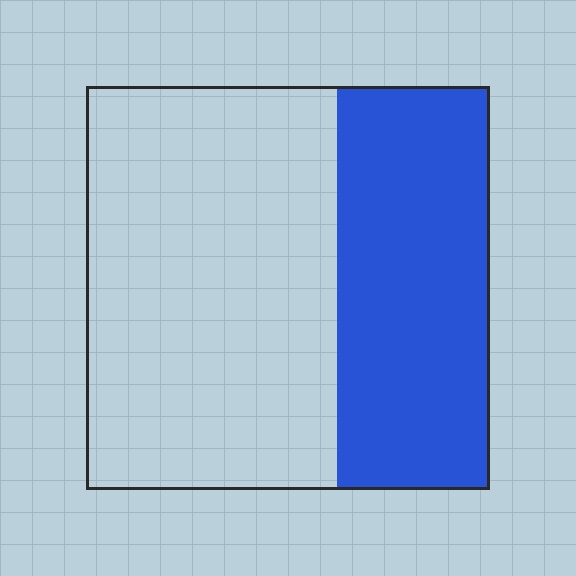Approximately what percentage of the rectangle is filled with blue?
Approximately 40%.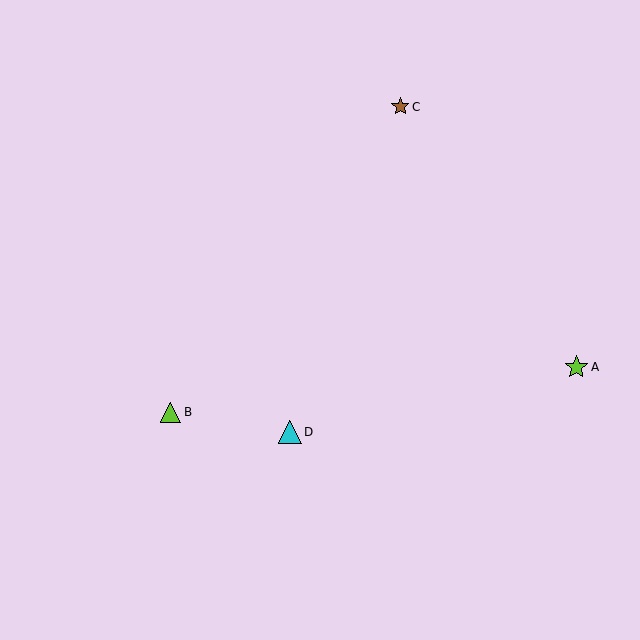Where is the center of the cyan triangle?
The center of the cyan triangle is at (290, 432).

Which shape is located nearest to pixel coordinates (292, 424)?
The cyan triangle (labeled D) at (290, 432) is nearest to that location.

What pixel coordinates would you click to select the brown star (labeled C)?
Click at (400, 107) to select the brown star C.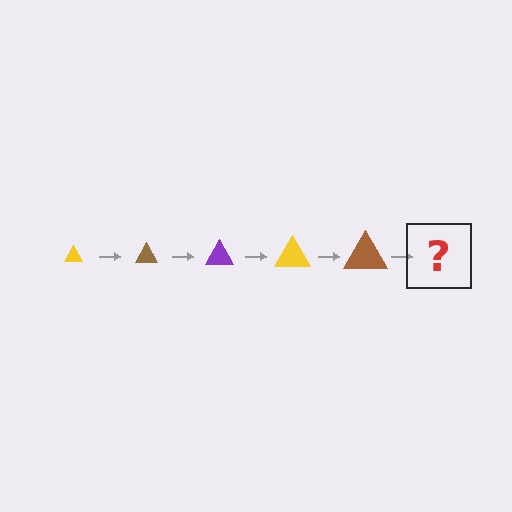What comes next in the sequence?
The next element should be a purple triangle, larger than the previous one.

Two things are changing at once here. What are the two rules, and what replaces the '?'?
The two rules are that the triangle grows larger each step and the color cycles through yellow, brown, and purple. The '?' should be a purple triangle, larger than the previous one.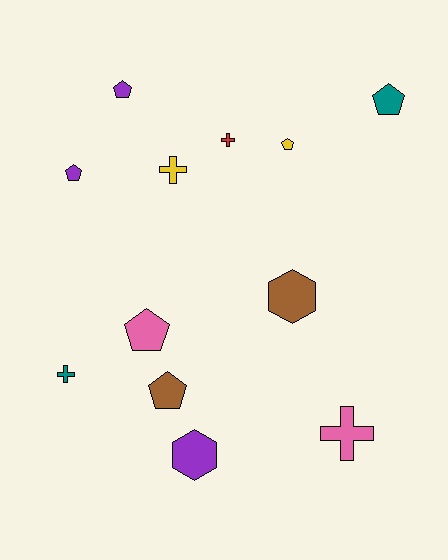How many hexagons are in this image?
There are 2 hexagons.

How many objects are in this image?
There are 12 objects.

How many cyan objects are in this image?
There are no cyan objects.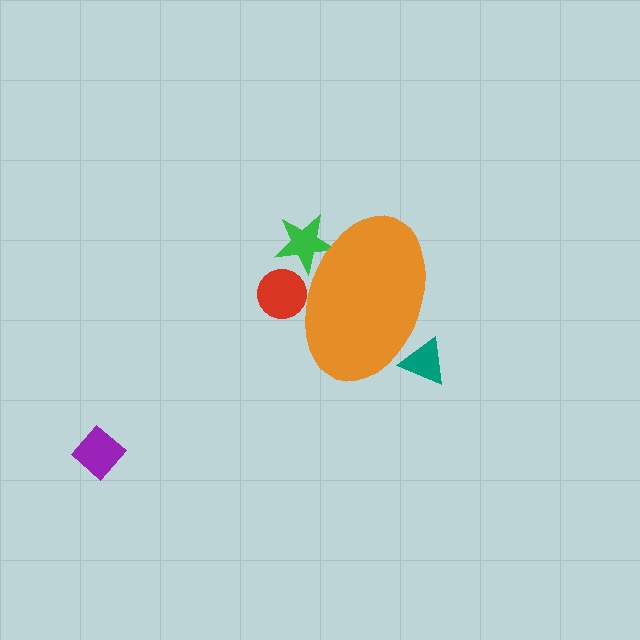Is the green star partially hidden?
Yes, the green star is partially hidden behind the orange ellipse.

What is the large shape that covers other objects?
An orange ellipse.